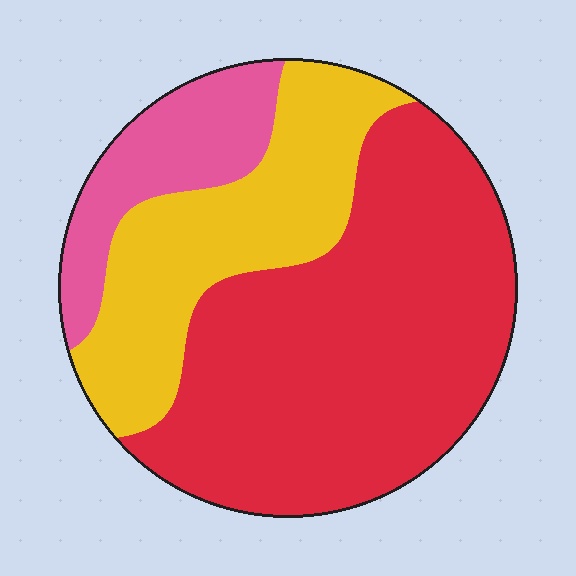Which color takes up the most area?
Red, at roughly 55%.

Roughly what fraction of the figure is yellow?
Yellow covers around 30% of the figure.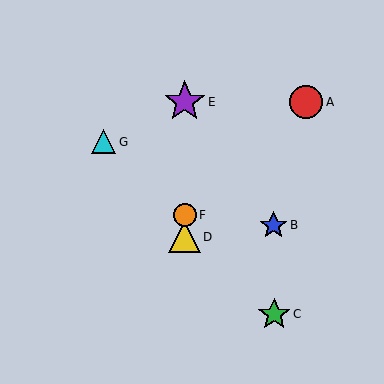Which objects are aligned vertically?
Objects D, E, F are aligned vertically.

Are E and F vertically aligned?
Yes, both are at x≈185.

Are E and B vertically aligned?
No, E is at x≈185 and B is at x≈274.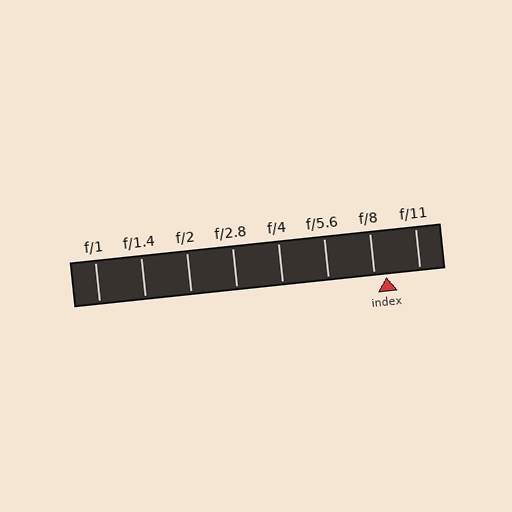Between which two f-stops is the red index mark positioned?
The index mark is between f/8 and f/11.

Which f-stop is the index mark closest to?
The index mark is closest to f/8.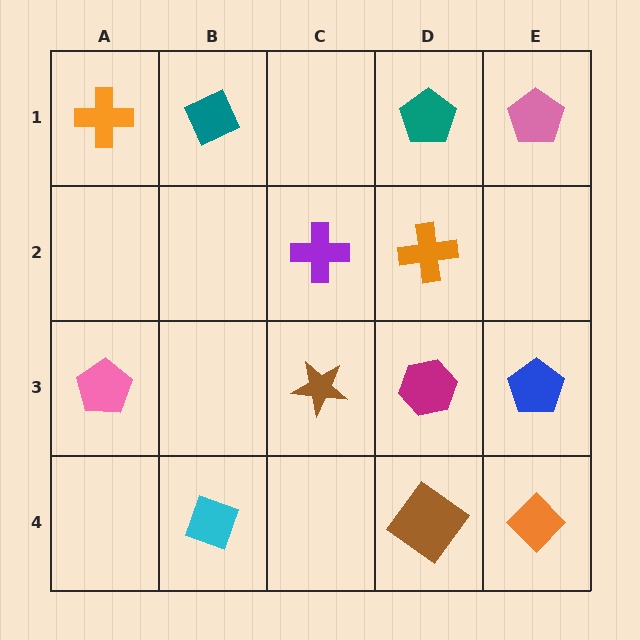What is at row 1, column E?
A pink pentagon.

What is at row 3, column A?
A pink pentagon.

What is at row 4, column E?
An orange diamond.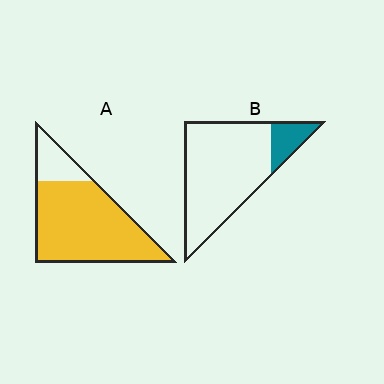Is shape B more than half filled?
No.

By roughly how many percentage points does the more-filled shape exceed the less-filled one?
By roughly 65 percentage points (A over B).